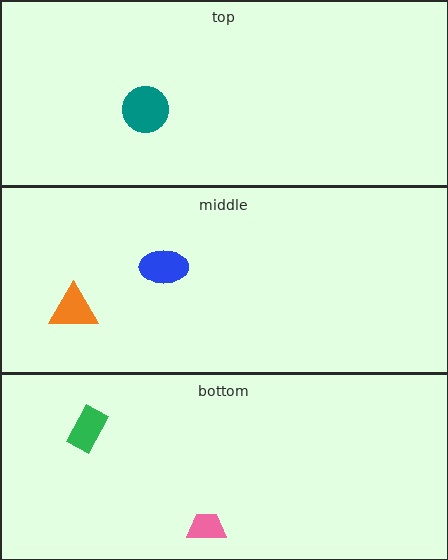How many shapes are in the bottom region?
2.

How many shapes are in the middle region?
2.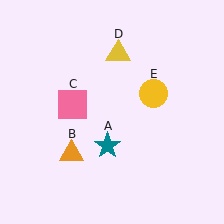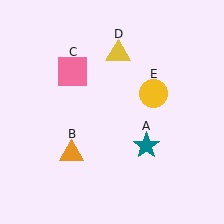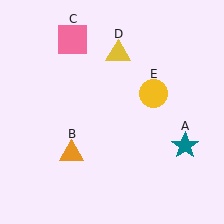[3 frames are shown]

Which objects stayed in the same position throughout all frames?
Orange triangle (object B) and yellow triangle (object D) and yellow circle (object E) remained stationary.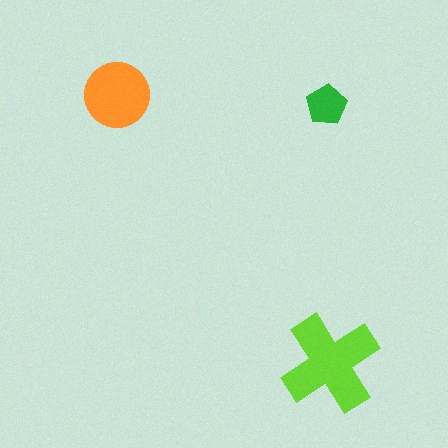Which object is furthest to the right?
The lime cross is rightmost.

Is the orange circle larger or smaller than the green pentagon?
Larger.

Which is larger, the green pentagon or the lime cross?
The lime cross.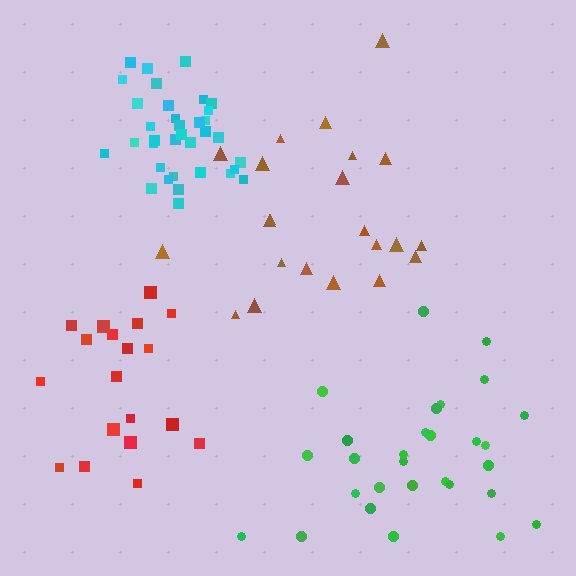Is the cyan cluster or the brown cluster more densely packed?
Cyan.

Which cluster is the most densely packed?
Cyan.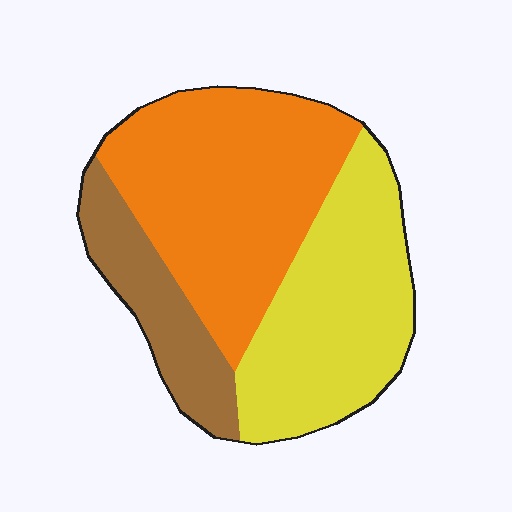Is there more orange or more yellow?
Orange.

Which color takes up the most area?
Orange, at roughly 45%.